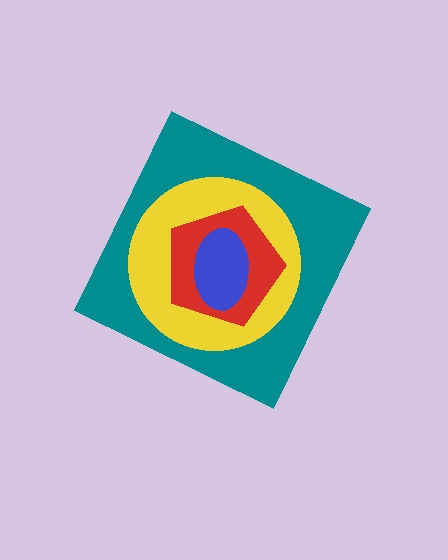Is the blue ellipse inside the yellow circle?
Yes.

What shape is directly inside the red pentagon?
The blue ellipse.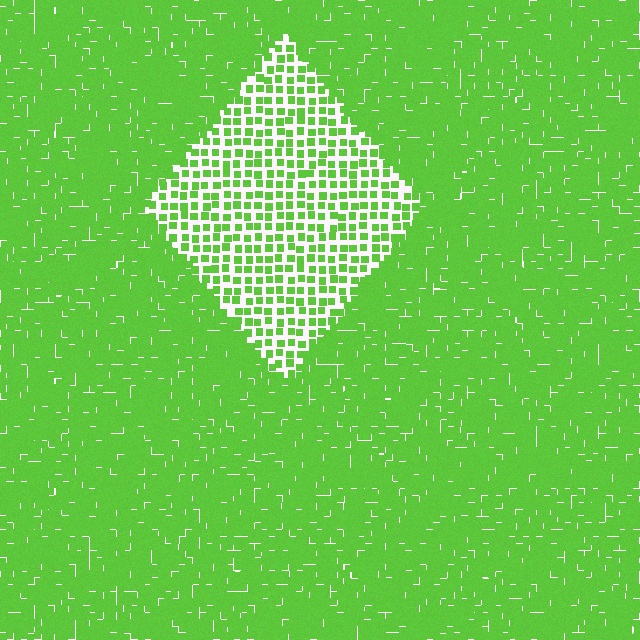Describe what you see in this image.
The image contains small lime elements arranged at two different densities. A diamond-shaped region is visible where the elements are less densely packed than the surrounding area.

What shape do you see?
I see a diamond.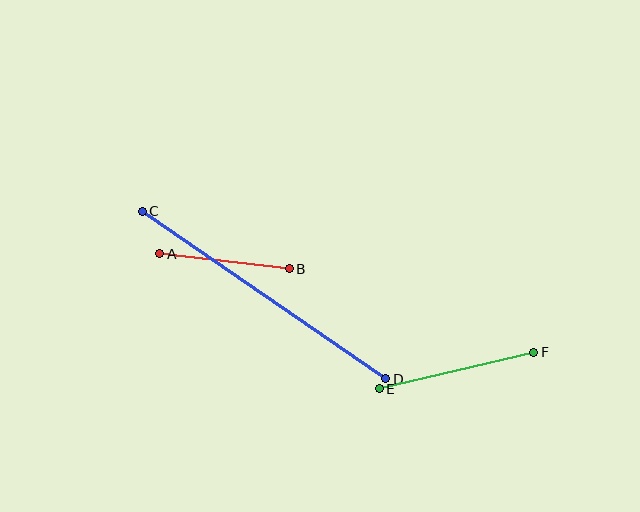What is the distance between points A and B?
The distance is approximately 131 pixels.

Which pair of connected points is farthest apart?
Points C and D are farthest apart.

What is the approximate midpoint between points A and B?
The midpoint is at approximately (224, 261) pixels.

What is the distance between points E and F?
The distance is approximately 159 pixels.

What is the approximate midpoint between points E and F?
The midpoint is at approximately (456, 371) pixels.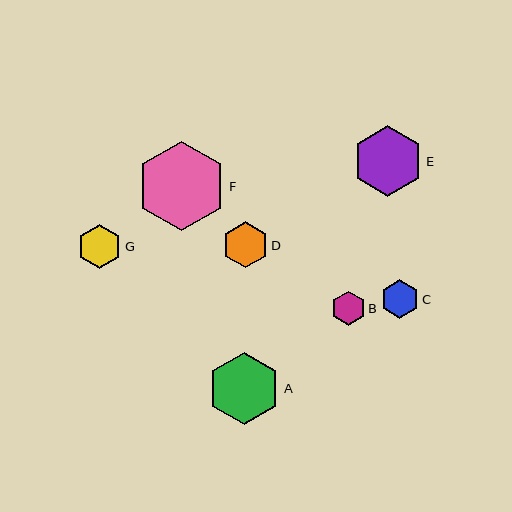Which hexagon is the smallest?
Hexagon B is the smallest with a size of approximately 34 pixels.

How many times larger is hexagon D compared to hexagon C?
Hexagon D is approximately 1.2 times the size of hexagon C.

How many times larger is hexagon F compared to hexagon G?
Hexagon F is approximately 2.0 times the size of hexagon G.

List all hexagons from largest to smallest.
From largest to smallest: F, A, E, D, G, C, B.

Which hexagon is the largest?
Hexagon F is the largest with a size of approximately 90 pixels.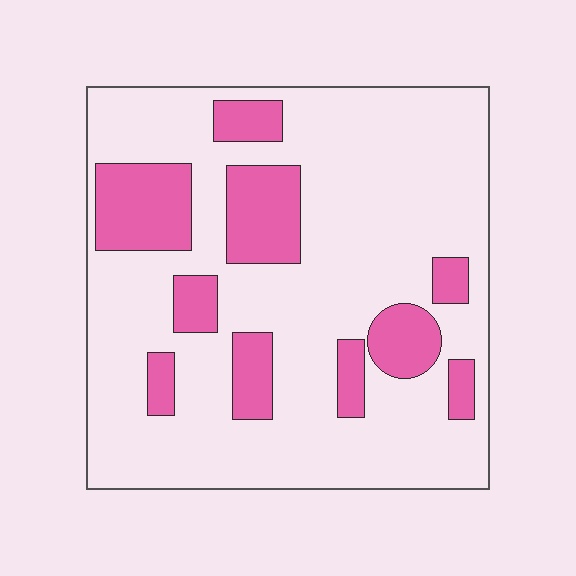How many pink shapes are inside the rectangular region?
10.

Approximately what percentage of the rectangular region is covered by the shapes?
Approximately 25%.